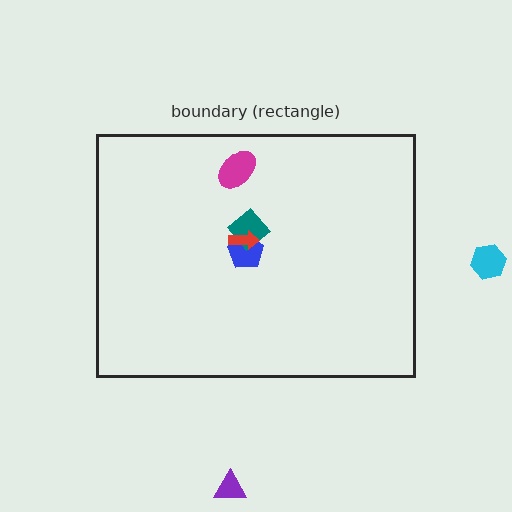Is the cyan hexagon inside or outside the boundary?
Outside.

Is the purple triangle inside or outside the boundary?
Outside.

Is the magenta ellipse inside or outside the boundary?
Inside.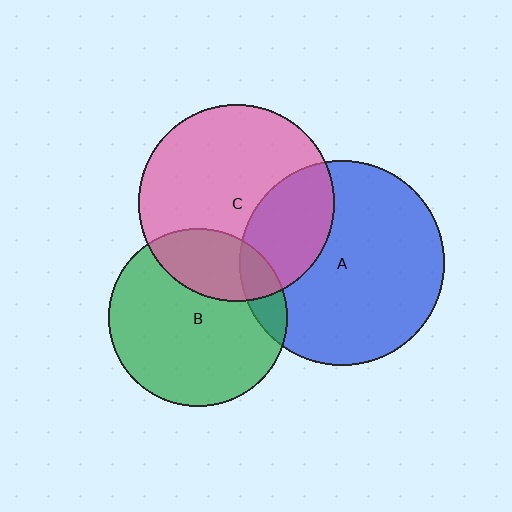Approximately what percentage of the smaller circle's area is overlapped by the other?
Approximately 25%.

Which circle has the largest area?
Circle A (blue).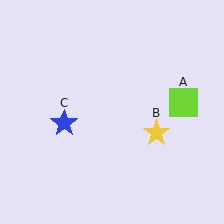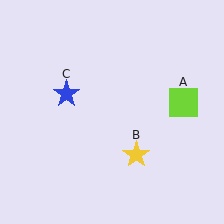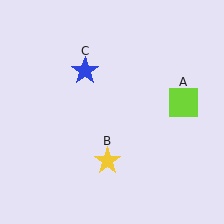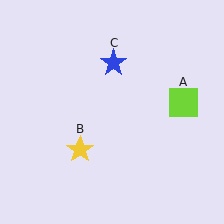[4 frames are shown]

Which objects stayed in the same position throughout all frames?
Lime square (object A) remained stationary.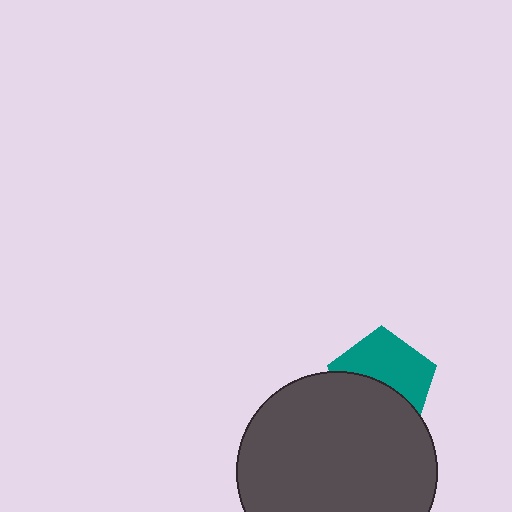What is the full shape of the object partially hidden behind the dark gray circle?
The partially hidden object is a teal pentagon.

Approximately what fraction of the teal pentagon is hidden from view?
Roughly 46% of the teal pentagon is hidden behind the dark gray circle.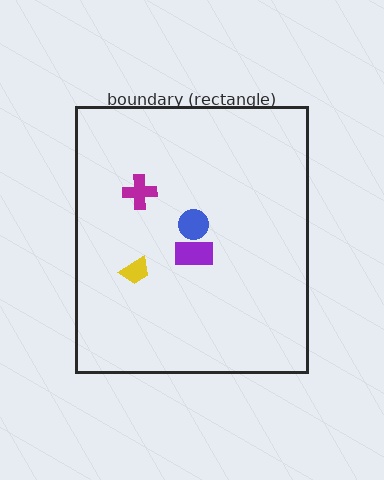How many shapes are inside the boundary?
4 inside, 0 outside.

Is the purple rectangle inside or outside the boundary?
Inside.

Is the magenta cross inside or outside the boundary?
Inside.